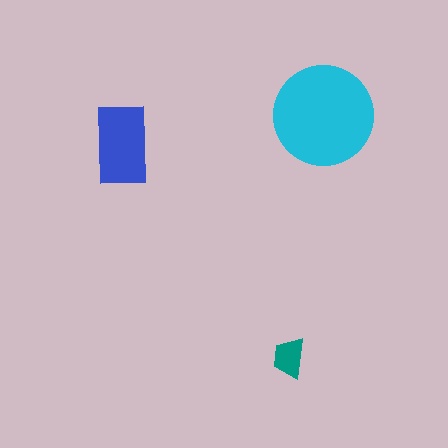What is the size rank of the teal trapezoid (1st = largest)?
3rd.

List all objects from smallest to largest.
The teal trapezoid, the blue rectangle, the cyan circle.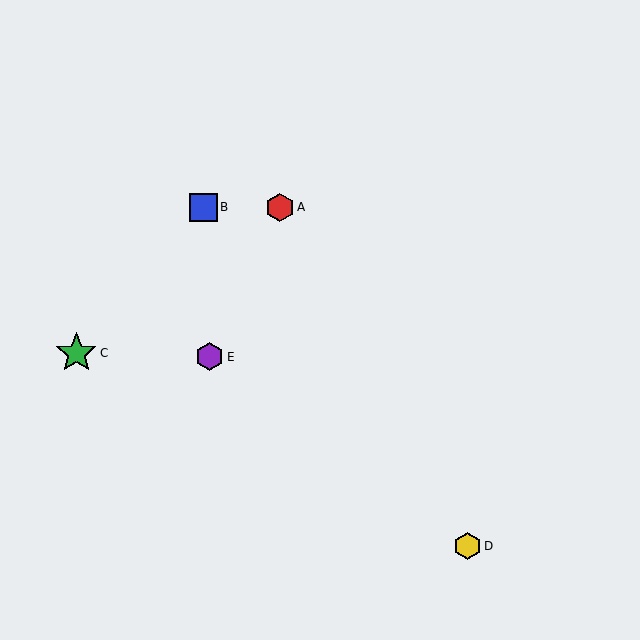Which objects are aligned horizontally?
Objects A, B are aligned horizontally.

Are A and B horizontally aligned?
Yes, both are at y≈207.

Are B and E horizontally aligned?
No, B is at y≈207 and E is at y≈357.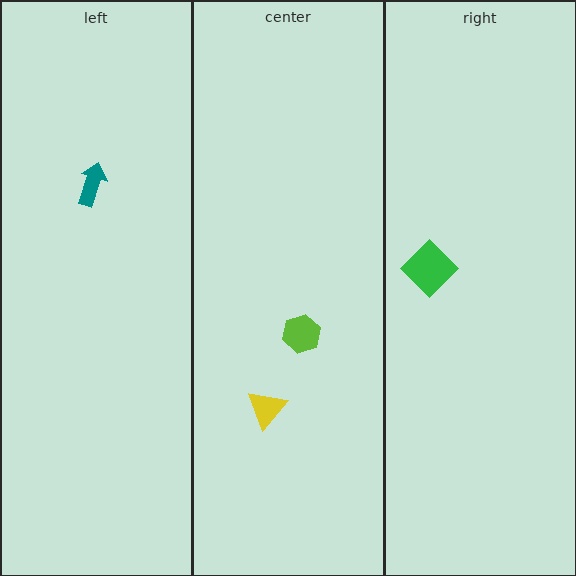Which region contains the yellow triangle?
The center region.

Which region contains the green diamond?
The right region.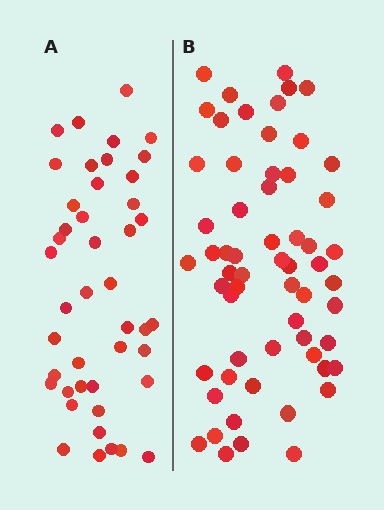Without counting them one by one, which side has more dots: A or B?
Region B (the right region) has more dots.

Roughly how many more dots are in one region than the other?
Region B has approximately 15 more dots than region A.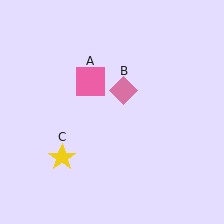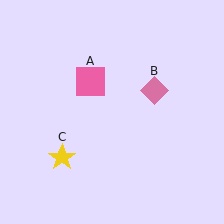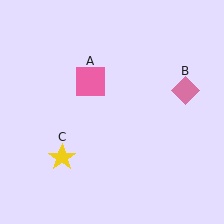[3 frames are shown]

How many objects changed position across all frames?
1 object changed position: pink diamond (object B).